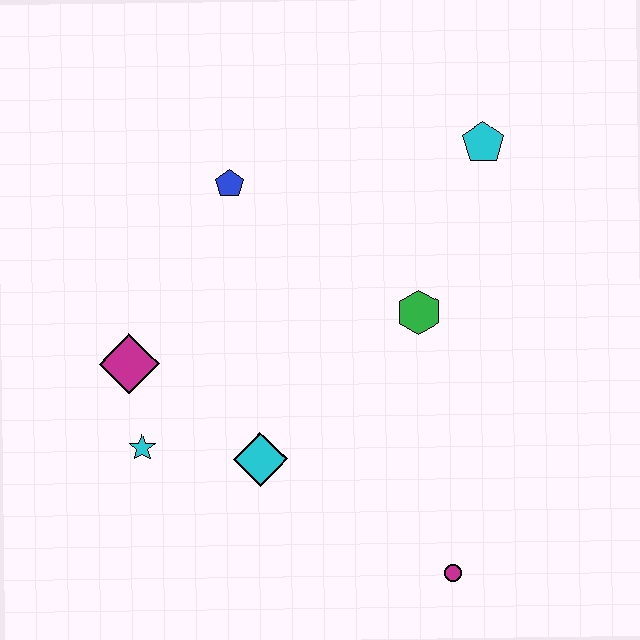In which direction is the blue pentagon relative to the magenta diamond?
The blue pentagon is above the magenta diamond.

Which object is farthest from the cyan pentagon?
The cyan star is farthest from the cyan pentagon.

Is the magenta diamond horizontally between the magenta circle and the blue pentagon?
No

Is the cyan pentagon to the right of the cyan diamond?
Yes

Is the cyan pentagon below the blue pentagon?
No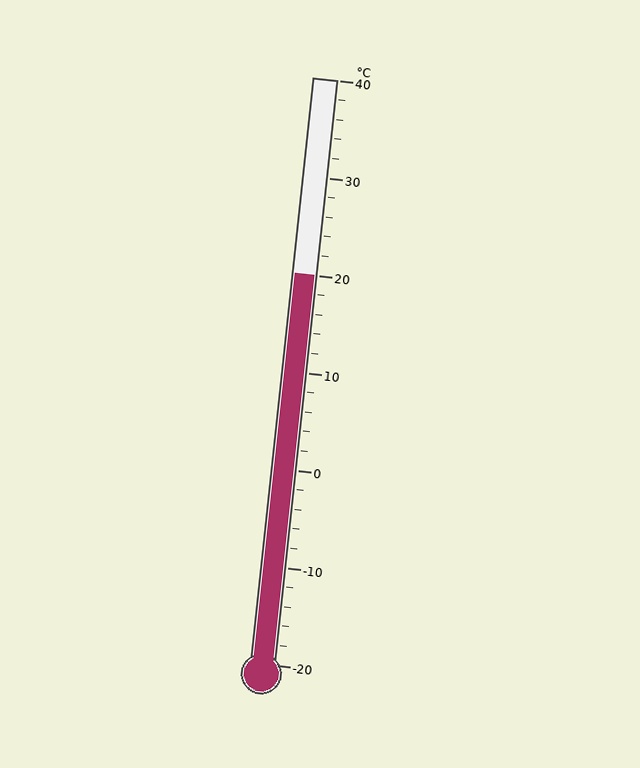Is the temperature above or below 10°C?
The temperature is above 10°C.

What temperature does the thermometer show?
The thermometer shows approximately 20°C.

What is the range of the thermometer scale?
The thermometer scale ranges from -20°C to 40°C.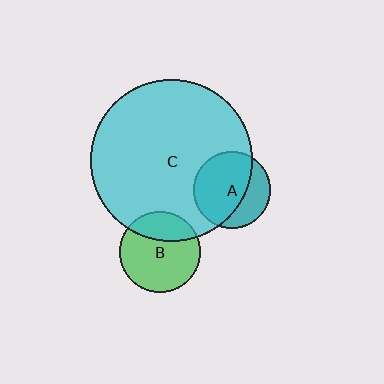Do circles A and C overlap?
Yes.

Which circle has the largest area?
Circle C (cyan).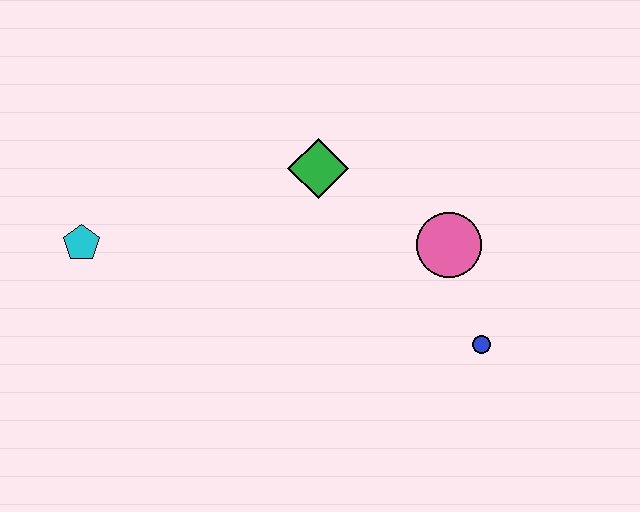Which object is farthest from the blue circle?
The cyan pentagon is farthest from the blue circle.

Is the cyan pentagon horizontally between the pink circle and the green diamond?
No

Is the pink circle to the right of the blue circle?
No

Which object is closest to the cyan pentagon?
The green diamond is closest to the cyan pentagon.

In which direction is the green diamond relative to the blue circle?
The green diamond is above the blue circle.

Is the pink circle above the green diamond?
No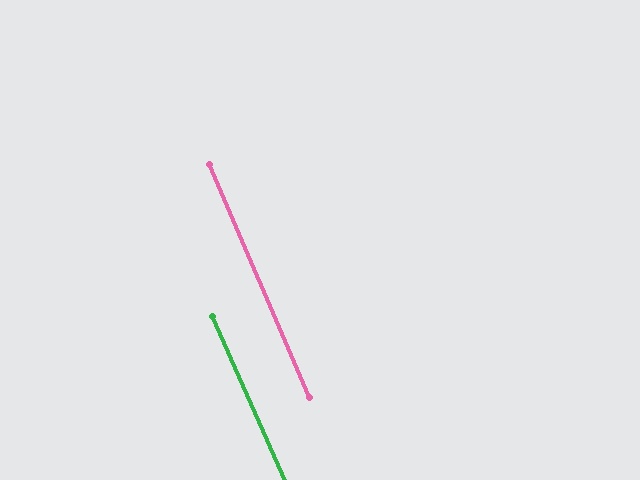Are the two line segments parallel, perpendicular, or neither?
Parallel — their directions differ by only 0.4°.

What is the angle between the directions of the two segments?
Approximately 0 degrees.